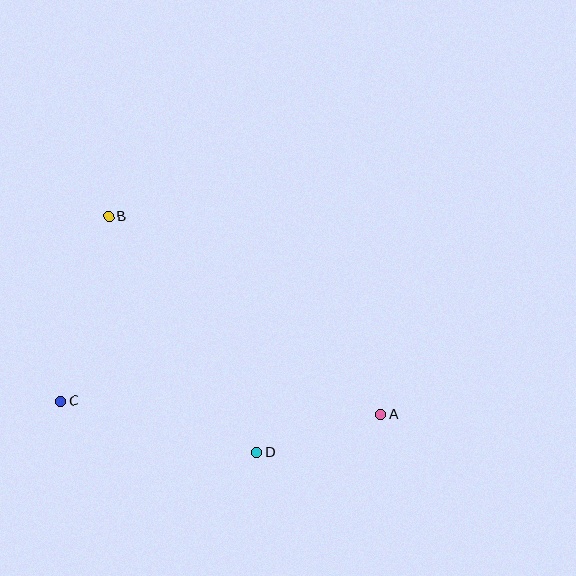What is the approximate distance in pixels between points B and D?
The distance between B and D is approximately 279 pixels.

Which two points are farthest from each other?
Points A and B are farthest from each other.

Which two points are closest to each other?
Points A and D are closest to each other.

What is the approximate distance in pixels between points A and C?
The distance between A and C is approximately 320 pixels.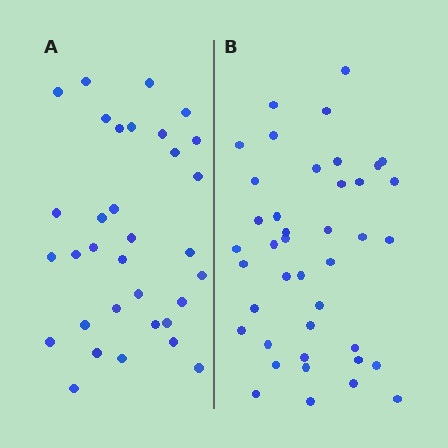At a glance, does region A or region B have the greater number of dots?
Region B (the right region) has more dots.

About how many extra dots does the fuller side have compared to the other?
Region B has roughly 8 or so more dots than region A.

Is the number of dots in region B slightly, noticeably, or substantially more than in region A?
Region B has only slightly more — the two regions are fairly close. The ratio is roughly 1.2 to 1.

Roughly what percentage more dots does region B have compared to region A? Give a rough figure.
About 25% more.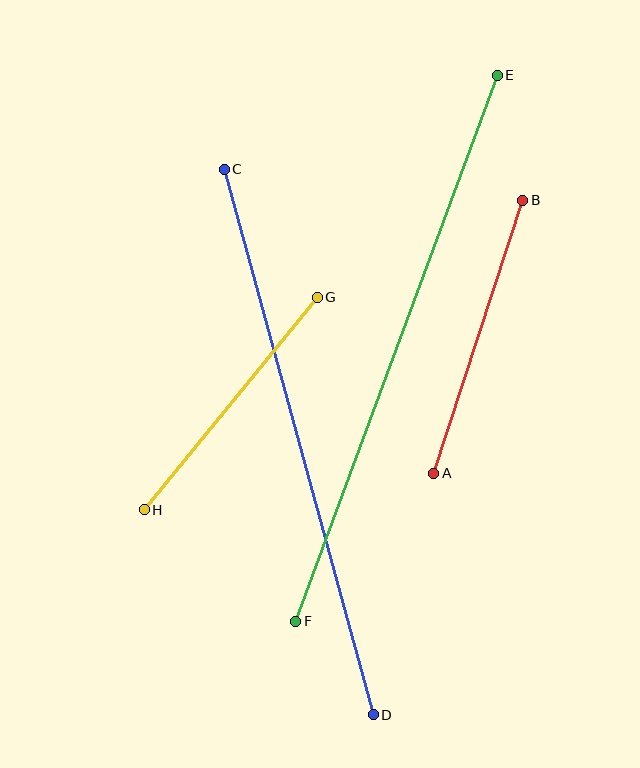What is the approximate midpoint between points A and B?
The midpoint is at approximately (478, 337) pixels.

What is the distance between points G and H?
The distance is approximately 274 pixels.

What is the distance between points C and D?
The distance is approximately 565 pixels.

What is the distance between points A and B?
The distance is approximately 287 pixels.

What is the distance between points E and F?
The distance is approximately 582 pixels.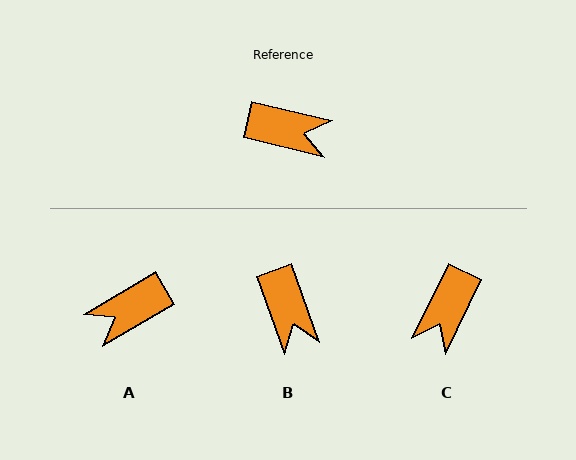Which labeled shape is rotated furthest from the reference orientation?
A, about 136 degrees away.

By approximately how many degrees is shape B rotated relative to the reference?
Approximately 57 degrees clockwise.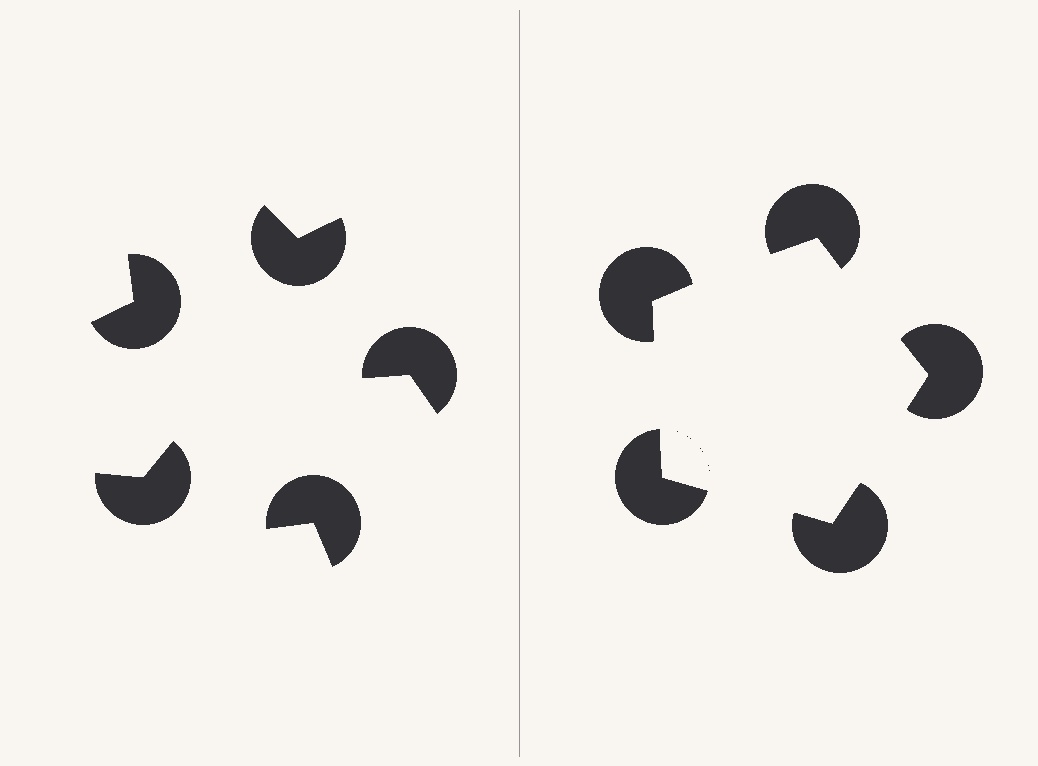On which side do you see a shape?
An illusory pentagon appears on the right side. On the left side the wedge cuts are rotated, so no coherent shape forms.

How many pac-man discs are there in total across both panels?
10 — 5 on each side.